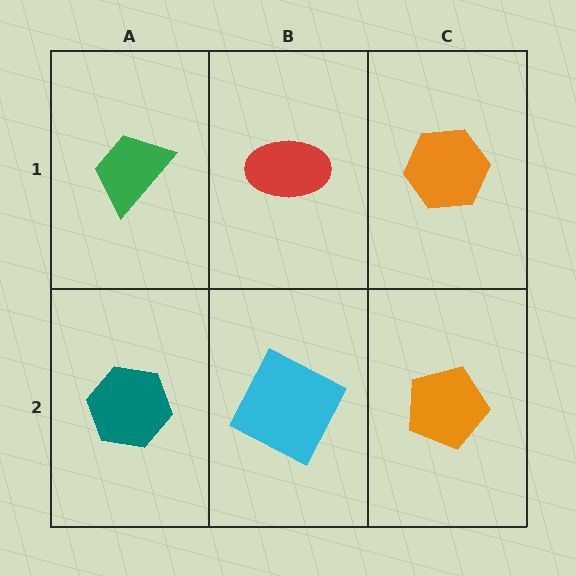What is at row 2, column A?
A teal hexagon.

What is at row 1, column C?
An orange hexagon.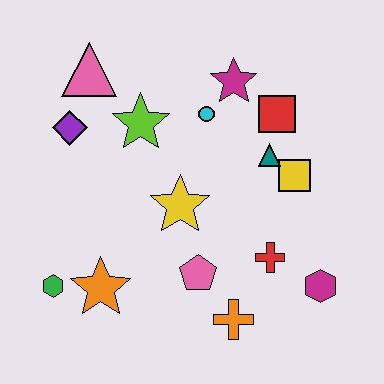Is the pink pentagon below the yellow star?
Yes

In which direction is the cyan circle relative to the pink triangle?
The cyan circle is to the right of the pink triangle.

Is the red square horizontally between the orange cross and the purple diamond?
No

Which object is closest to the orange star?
The green hexagon is closest to the orange star.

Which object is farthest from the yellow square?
The green hexagon is farthest from the yellow square.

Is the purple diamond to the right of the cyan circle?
No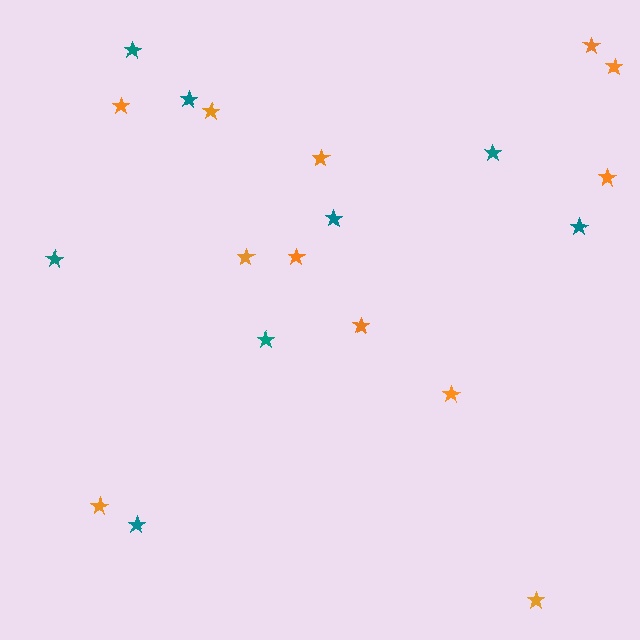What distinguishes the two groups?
There are 2 groups: one group of teal stars (8) and one group of orange stars (12).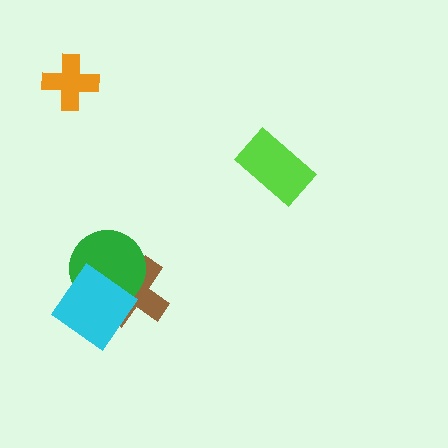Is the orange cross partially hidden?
No, no other shape covers it.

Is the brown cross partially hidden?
Yes, it is partially covered by another shape.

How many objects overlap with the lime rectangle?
0 objects overlap with the lime rectangle.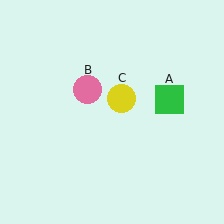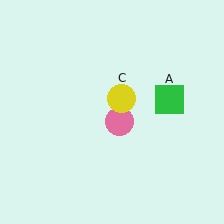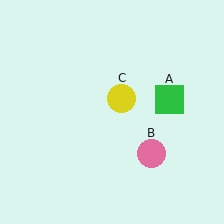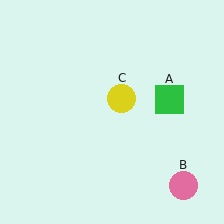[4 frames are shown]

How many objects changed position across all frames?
1 object changed position: pink circle (object B).